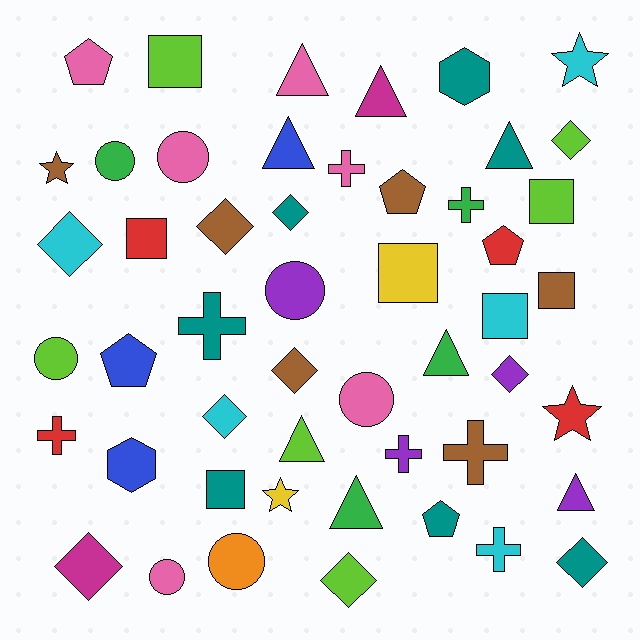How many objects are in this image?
There are 50 objects.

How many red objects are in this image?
There are 4 red objects.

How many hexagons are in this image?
There are 2 hexagons.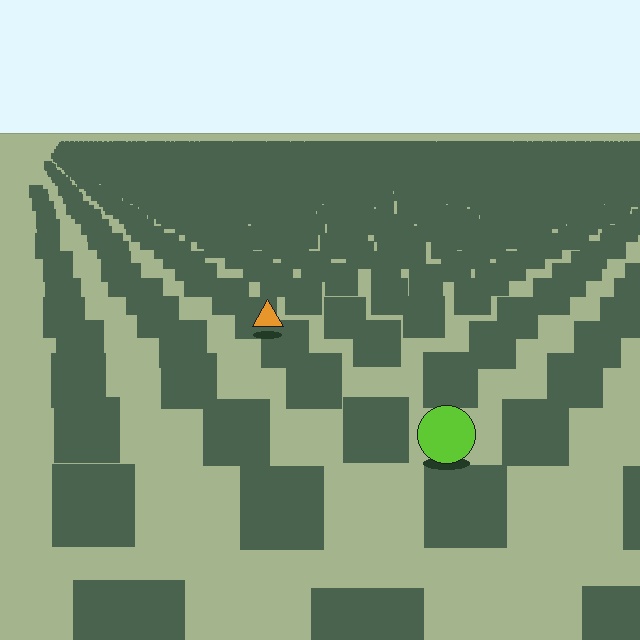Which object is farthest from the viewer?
The orange triangle is farthest from the viewer. It appears smaller and the ground texture around it is denser.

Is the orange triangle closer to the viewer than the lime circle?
No. The lime circle is closer — you can tell from the texture gradient: the ground texture is coarser near it.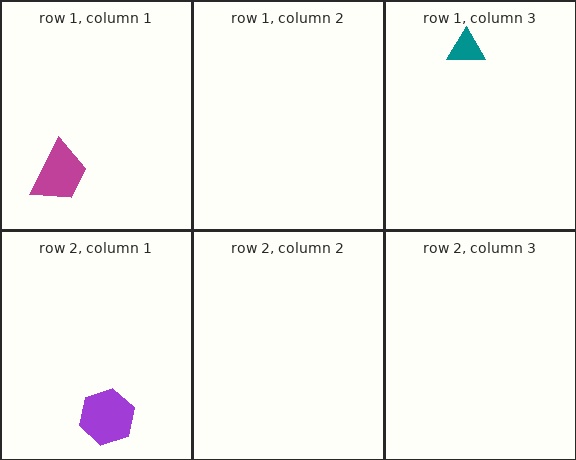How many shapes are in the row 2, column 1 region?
1.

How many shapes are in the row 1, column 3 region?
1.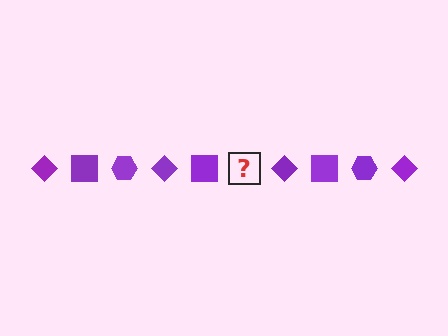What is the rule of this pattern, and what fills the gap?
The rule is that the pattern cycles through diamond, square, hexagon shapes in purple. The gap should be filled with a purple hexagon.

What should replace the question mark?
The question mark should be replaced with a purple hexagon.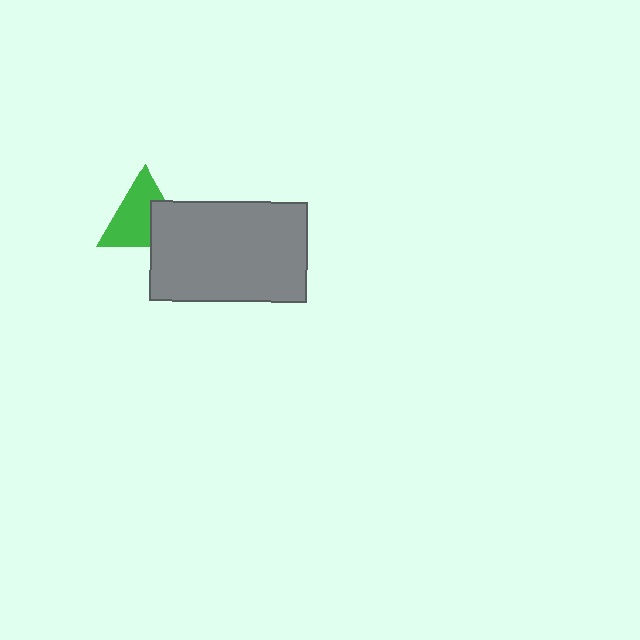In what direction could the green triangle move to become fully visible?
The green triangle could move toward the upper-left. That would shift it out from behind the gray rectangle entirely.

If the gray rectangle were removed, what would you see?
You would see the complete green triangle.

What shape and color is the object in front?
The object in front is a gray rectangle.